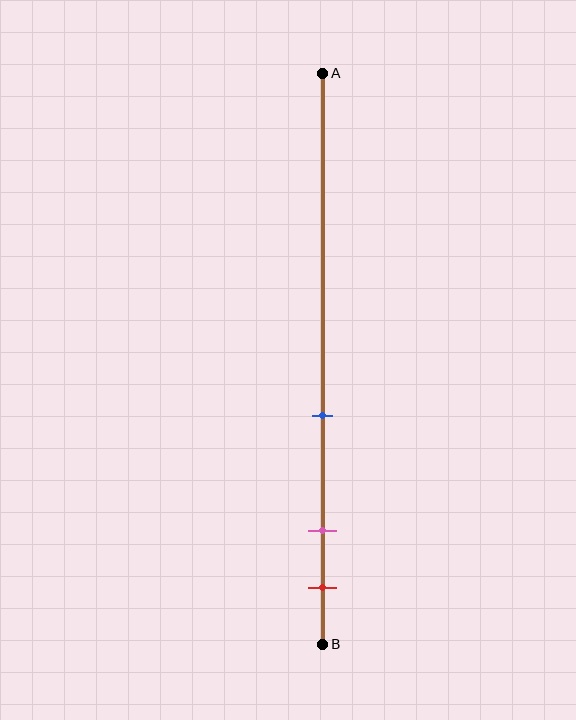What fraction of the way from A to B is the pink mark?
The pink mark is approximately 80% (0.8) of the way from A to B.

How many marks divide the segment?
There are 3 marks dividing the segment.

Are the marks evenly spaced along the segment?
No, the marks are not evenly spaced.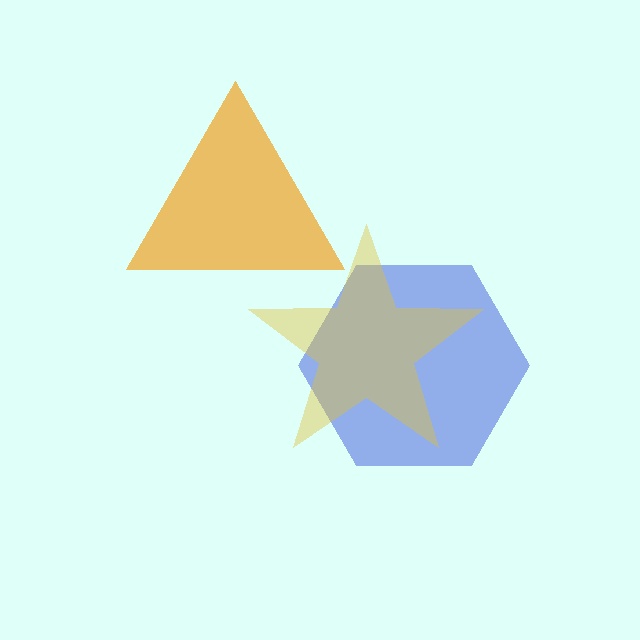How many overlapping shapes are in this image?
There are 3 overlapping shapes in the image.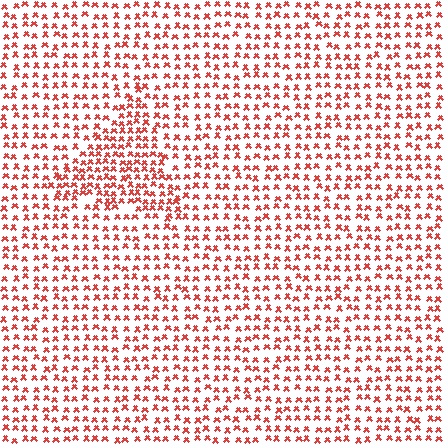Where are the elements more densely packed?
The elements are more densely packed inside the triangle boundary.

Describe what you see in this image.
The image contains small red elements arranged at two different densities. A triangle-shaped region is visible where the elements are more densely packed than the surrounding area.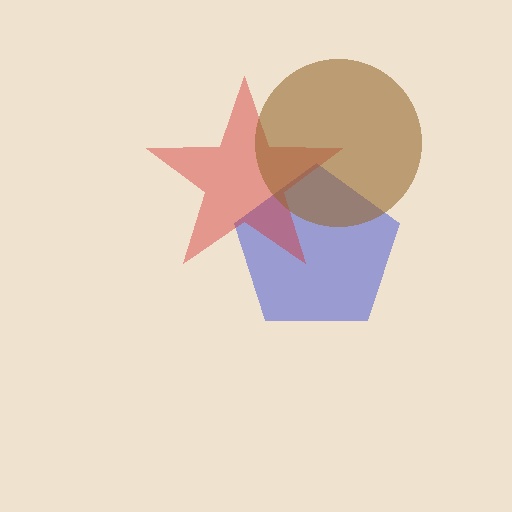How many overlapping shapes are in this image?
There are 3 overlapping shapes in the image.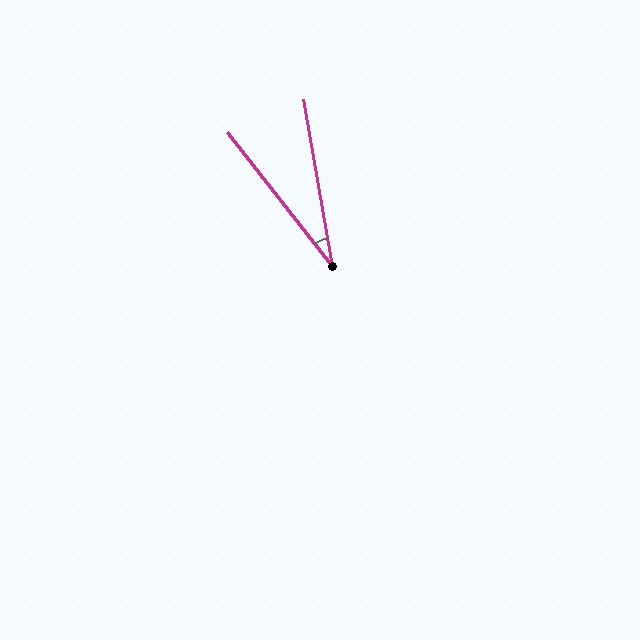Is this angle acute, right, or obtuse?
It is acute.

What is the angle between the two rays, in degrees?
Approximately 28 degrees.